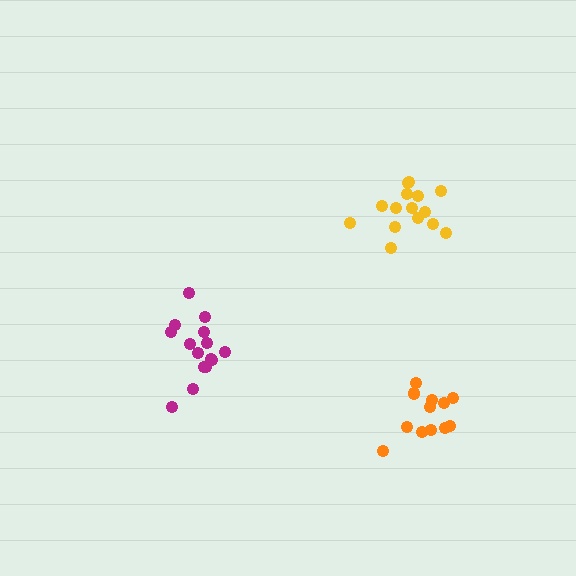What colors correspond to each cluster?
The clusters are colored: yellow, orange, magenta.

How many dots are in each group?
Group 1: 15 dots, Group 2: 12 dots, Group 3: 15 dots (42 total).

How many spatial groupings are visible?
There are 3 spatial groupings.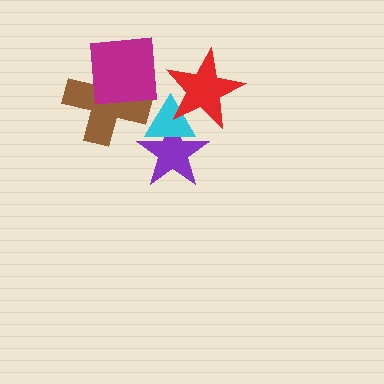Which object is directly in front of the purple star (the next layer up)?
The cyan triangle is directly in front of the purple star.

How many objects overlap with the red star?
2 objects overlap with the red star.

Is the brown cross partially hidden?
Yes, it is partially covered by another shape.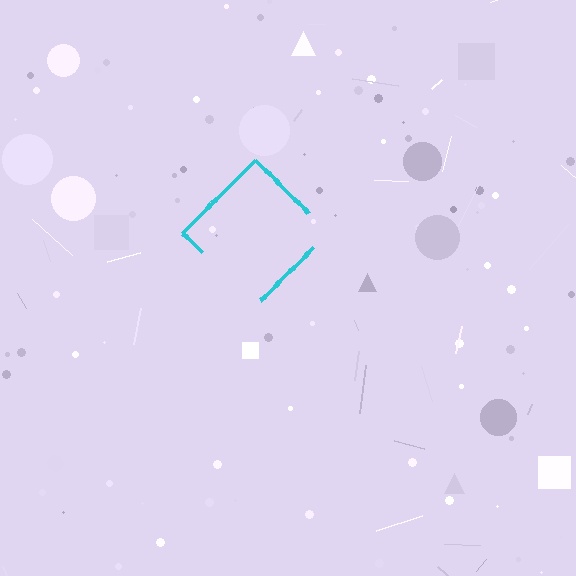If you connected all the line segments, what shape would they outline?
They would outline a diamond.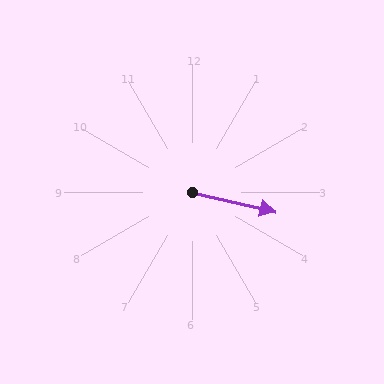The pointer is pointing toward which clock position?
Roughly 3 o'clock.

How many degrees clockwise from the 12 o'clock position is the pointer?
Approximately 103 degrees.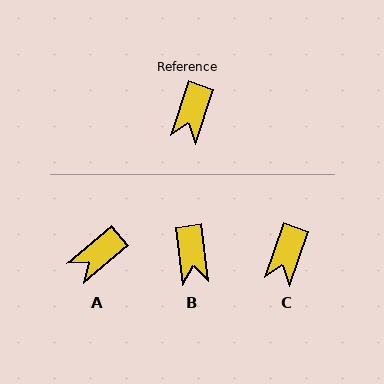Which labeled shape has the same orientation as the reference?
C.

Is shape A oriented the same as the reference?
No, it is off by about 31 degrees.